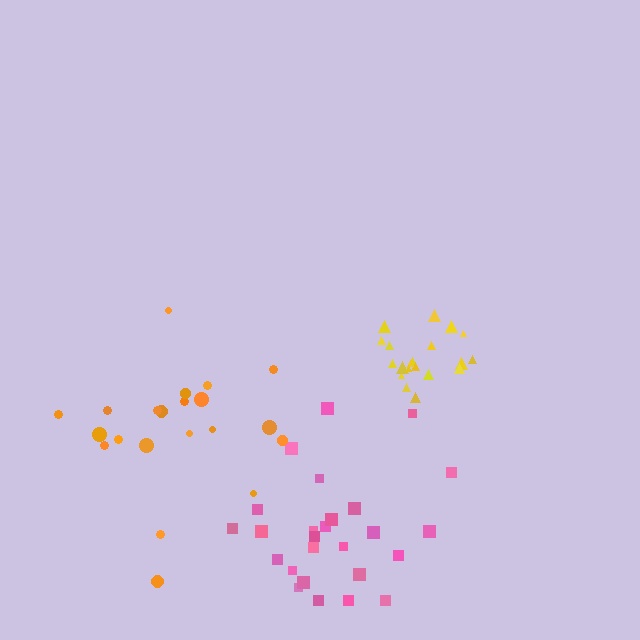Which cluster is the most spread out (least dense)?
Orange.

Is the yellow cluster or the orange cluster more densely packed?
Yellow.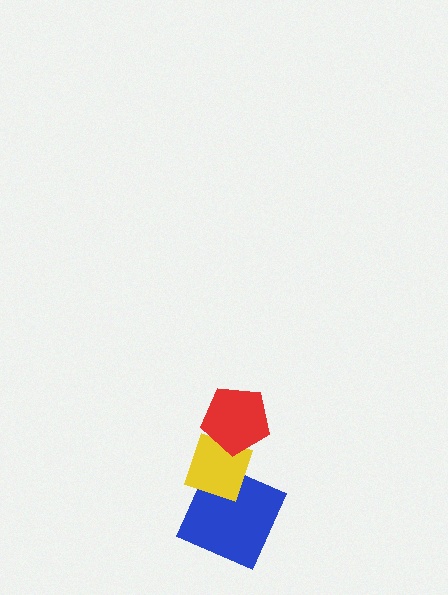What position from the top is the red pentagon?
The red pentagon is 1st from the top.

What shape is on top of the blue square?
The yellow diamond is on top of the blue square.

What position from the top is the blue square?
The blue square is 3rd from the top.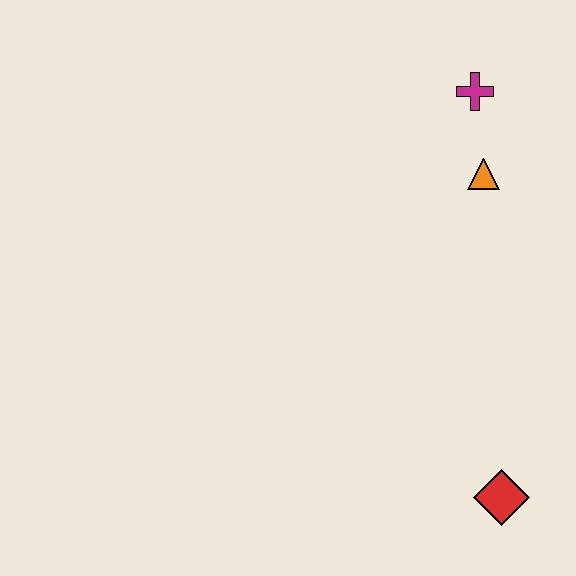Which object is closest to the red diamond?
The orange triangle is closest to the red diamond.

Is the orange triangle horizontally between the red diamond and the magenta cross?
Yes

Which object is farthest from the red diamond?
The magenta cross is farthest from the red diamond.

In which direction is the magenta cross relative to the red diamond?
The magenta cross is above the red diamond.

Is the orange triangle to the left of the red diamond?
Yes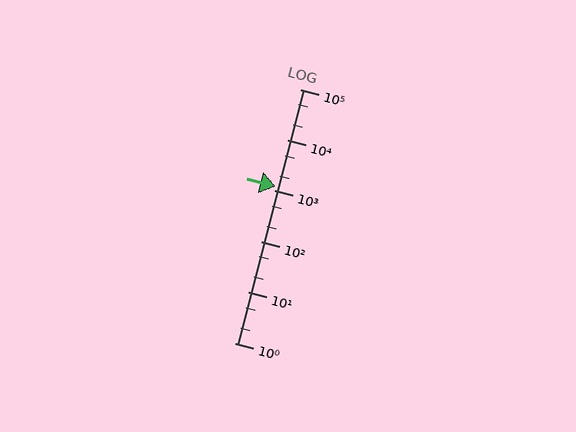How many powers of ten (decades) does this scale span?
The scale spans 5 decades, from 1 to 100000.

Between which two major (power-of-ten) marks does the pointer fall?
The pointer is between 1000 and 10000.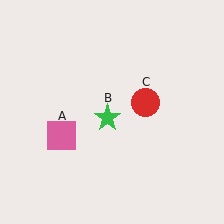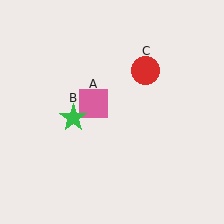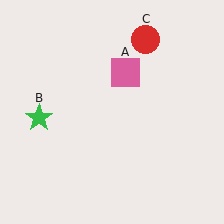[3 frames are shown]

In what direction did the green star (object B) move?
The green star (object B) moved left.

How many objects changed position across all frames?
3 objects changed position: pink square (object A), green star (object B), red circle (object C).